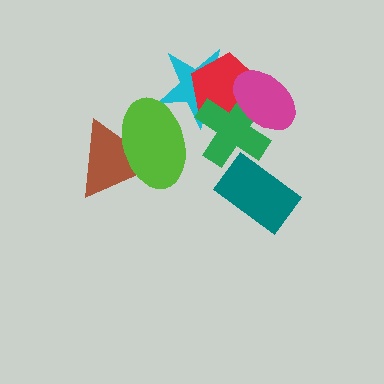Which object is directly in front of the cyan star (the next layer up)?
The red pentagon is directly in front of the cyan star.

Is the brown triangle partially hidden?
Yes, it is partially covered by another shape.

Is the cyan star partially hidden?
Yes, it is partially covered by another shape.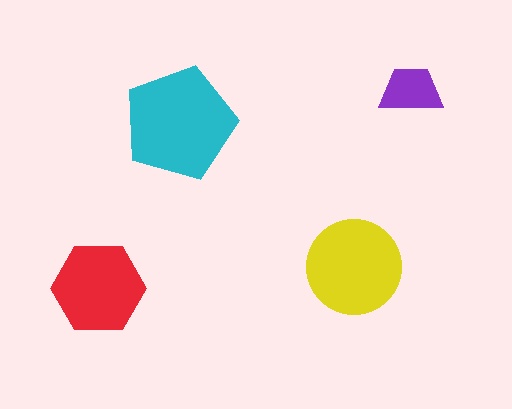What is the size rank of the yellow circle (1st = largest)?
2nd.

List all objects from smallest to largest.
The purple trapezoid, the red hexagon, the yellow circle, the cyan pentagon.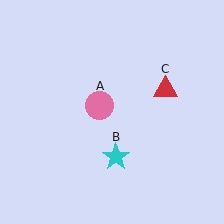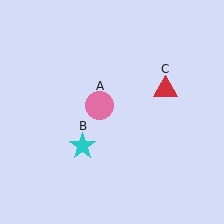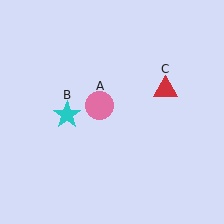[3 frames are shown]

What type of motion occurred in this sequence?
The cyan star (object B) rotated clockwise around the center of the scene.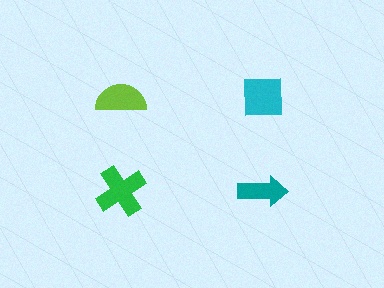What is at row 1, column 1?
A lime semicircle.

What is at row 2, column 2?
A teal arrow.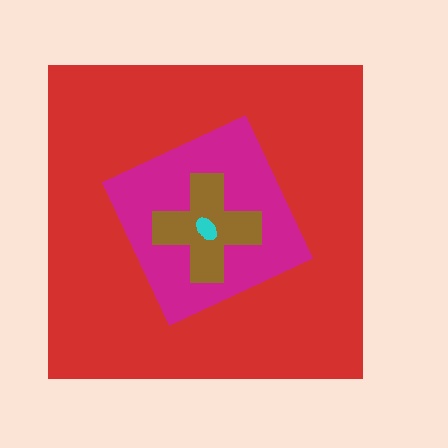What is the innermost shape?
The cyan ellipse.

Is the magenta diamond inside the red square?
Yes.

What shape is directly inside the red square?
The magenta diamond.